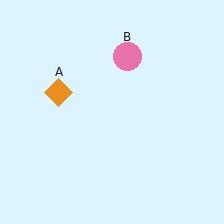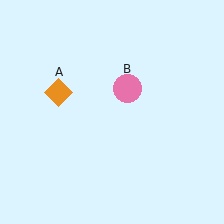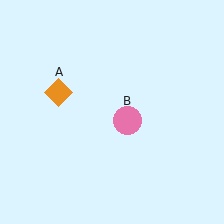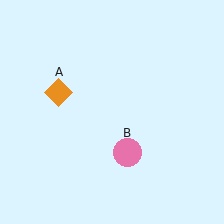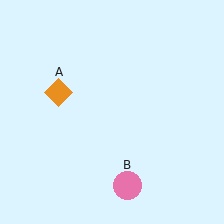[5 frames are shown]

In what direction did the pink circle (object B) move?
The pink circle (object B) moved down.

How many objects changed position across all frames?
1 object changed position: pink circle (object B).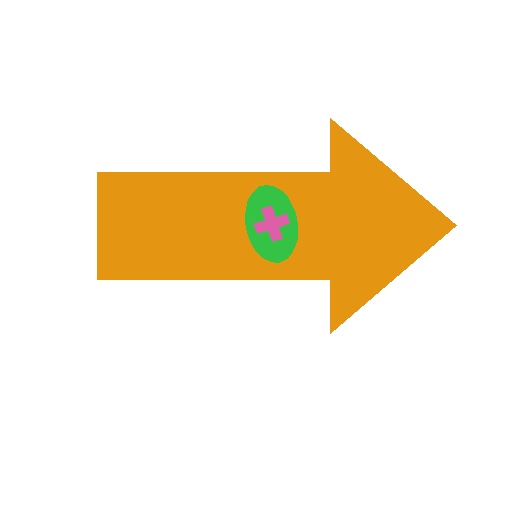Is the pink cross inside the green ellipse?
Yes.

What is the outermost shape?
The orange arrow.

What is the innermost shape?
The pink cross.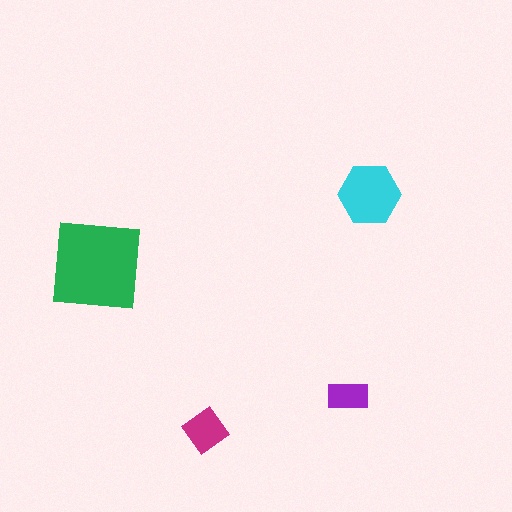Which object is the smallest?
The purple rectangle.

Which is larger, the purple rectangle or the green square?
The green square.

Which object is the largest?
The green square.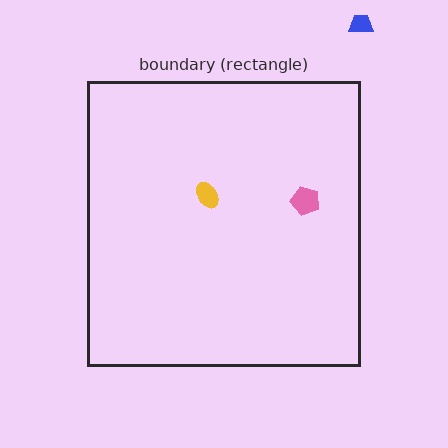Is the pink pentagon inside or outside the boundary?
Inside.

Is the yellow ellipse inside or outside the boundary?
Inside.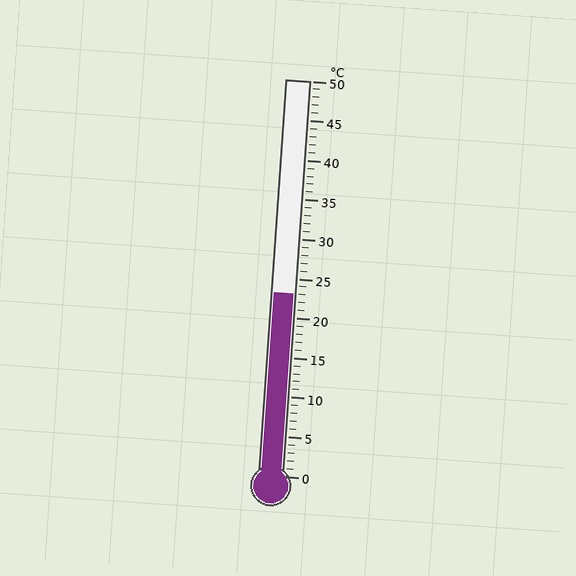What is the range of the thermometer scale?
The thermometer scale ranges from 0°C to 50°C.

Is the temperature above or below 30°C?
The temperature is below 30°C.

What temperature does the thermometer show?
The thermometer shows approximately 23°C.